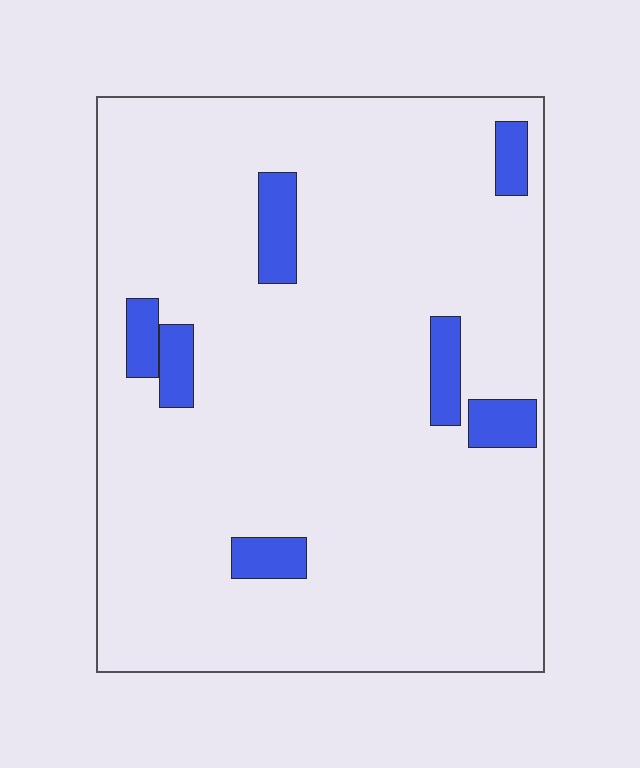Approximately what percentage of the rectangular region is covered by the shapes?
Approximately 10%.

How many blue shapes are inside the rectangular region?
7.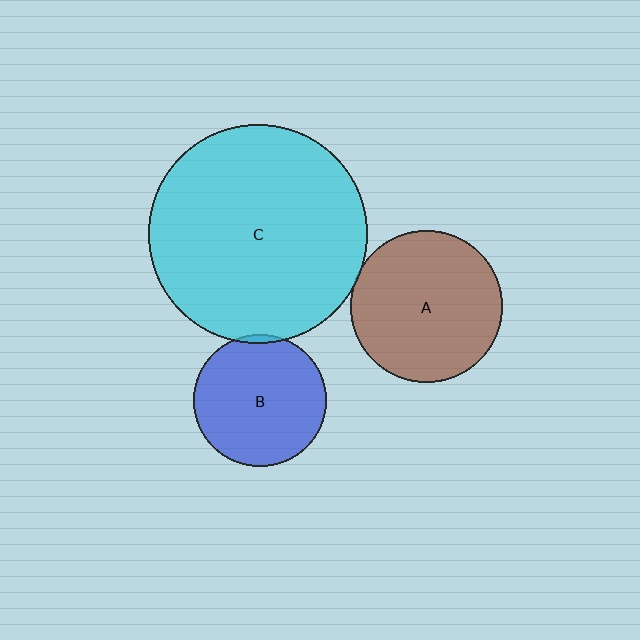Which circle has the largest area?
Circle C (cyan).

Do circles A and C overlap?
Yes.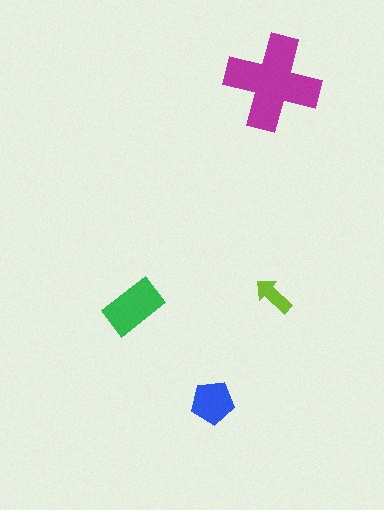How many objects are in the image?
There are 4 objects in the image.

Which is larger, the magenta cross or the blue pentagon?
The magenta cross.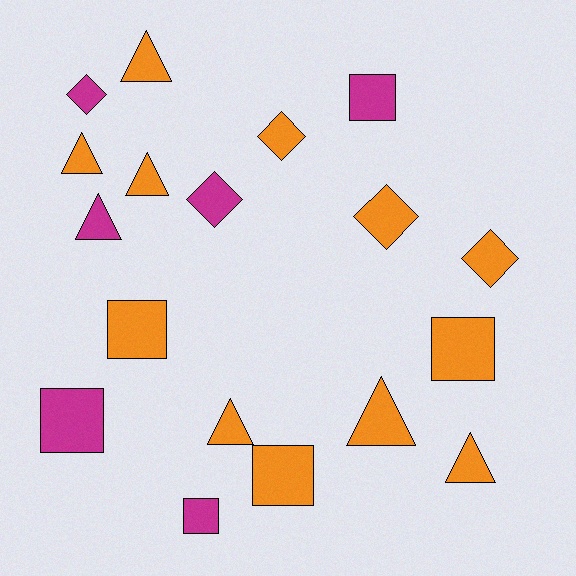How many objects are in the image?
There are 18 objects.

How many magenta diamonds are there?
There are 2 magenta diamonds.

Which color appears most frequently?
Orange, with 12 objects.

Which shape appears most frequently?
Triangle, with 7 objects.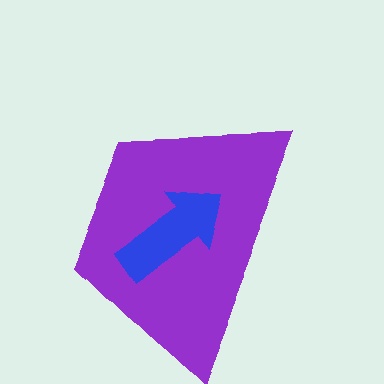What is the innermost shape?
The blue arrow.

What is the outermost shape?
The purple trapezoid.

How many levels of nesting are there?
2.